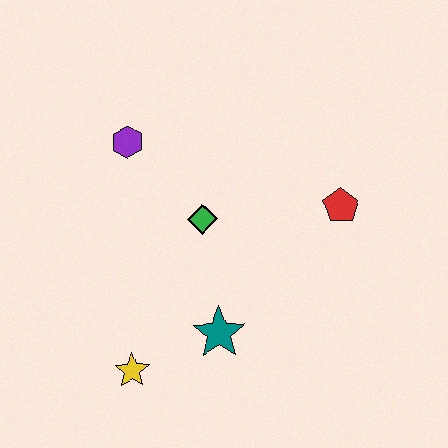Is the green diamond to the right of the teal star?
No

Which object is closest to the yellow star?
The teal star is closest to the yellow star.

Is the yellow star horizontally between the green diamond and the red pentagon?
No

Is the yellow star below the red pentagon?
Yes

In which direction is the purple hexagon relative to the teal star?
The purple hexagon is above the teal star.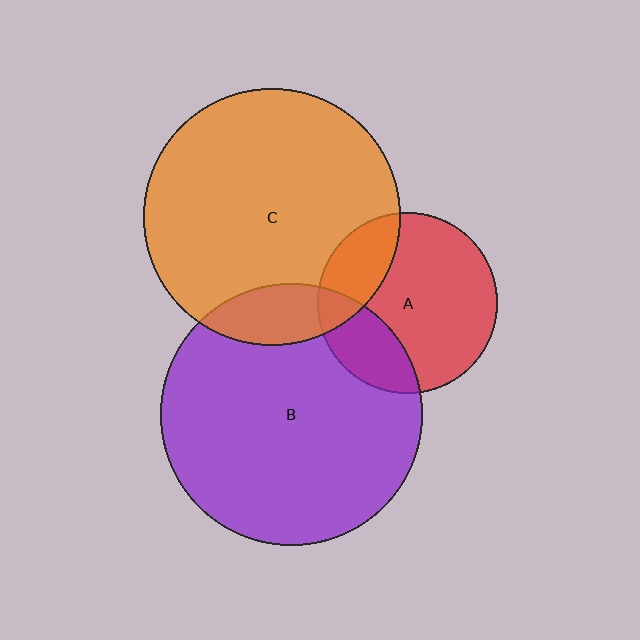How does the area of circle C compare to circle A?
Approximately 2.0 times.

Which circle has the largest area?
Circle B (purple).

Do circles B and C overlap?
Yes.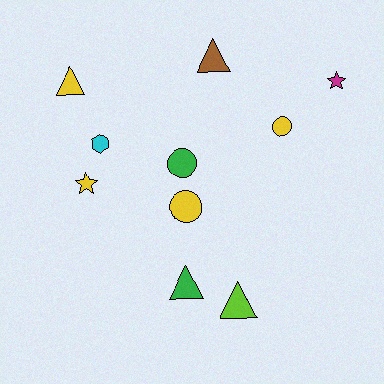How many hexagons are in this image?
There is 1 hexagon.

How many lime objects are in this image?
There is 1 lime object.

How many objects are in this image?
There are 10 objects.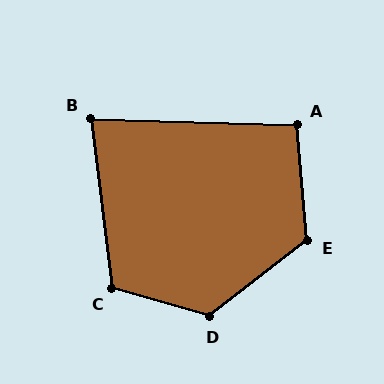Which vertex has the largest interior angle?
D, at approximately 127 degrees.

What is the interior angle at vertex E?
Approximately 123 degrees (obtuse).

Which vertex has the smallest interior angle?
B, at approximately 81 degrees.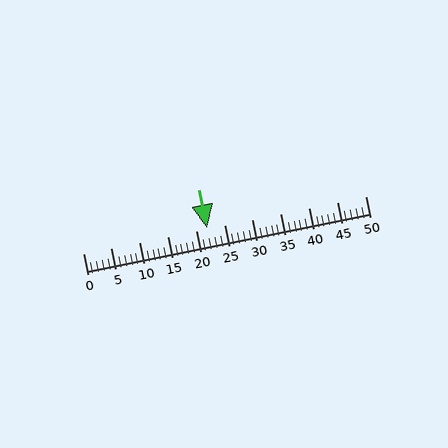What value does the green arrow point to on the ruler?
The green arrow points to approximately 22.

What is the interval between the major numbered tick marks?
The major tick marks are spaced 5 units apart.